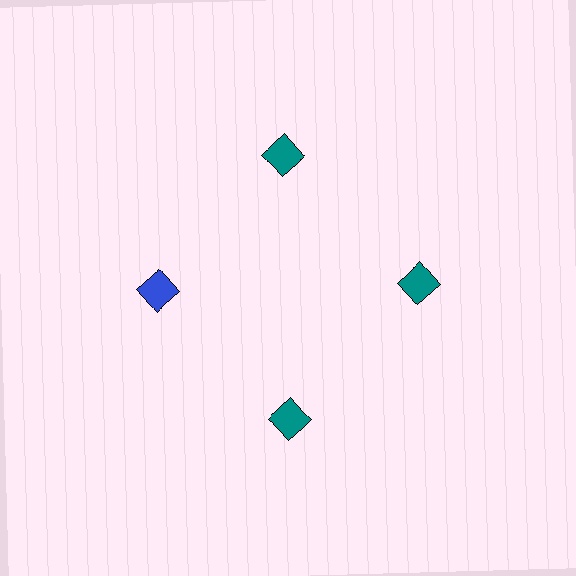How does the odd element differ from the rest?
It has a different color: blue instead of teal.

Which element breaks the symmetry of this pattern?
The blue diamond at roughly the 9 o'clock position breaks the symmetry. All other shapes are teal diamonds.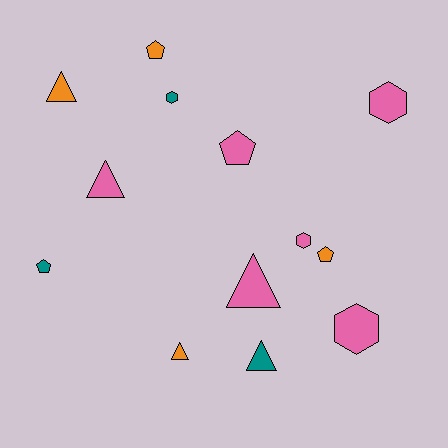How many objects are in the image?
There are 13 objects.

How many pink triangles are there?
There are 2 pink triangles.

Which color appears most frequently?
Pink, with 6 objects.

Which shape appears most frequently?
Triangle, with 5 objects.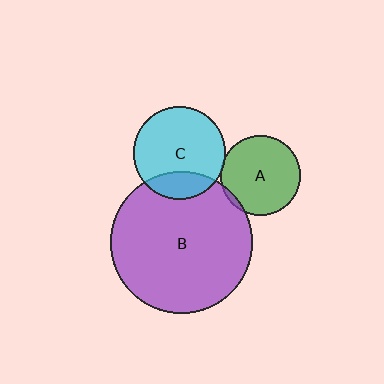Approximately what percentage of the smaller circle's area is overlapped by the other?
Approximately 5%.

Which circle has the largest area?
Circle B (purple).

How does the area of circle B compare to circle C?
Approximately 2.3 times.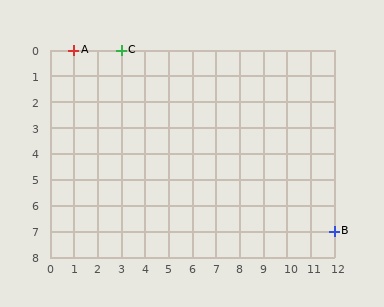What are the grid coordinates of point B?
Point B is at grid coordinates (12, 7).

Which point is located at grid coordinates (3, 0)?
Point C is at (3, 0).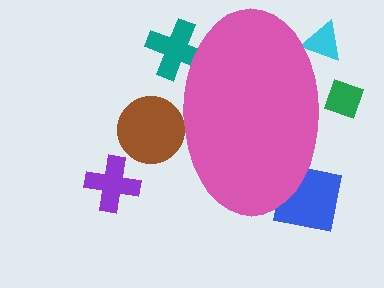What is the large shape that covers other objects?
A pink ellipse.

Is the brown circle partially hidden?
Yes, the brown circle is partially hidden behind the pink ellipse.